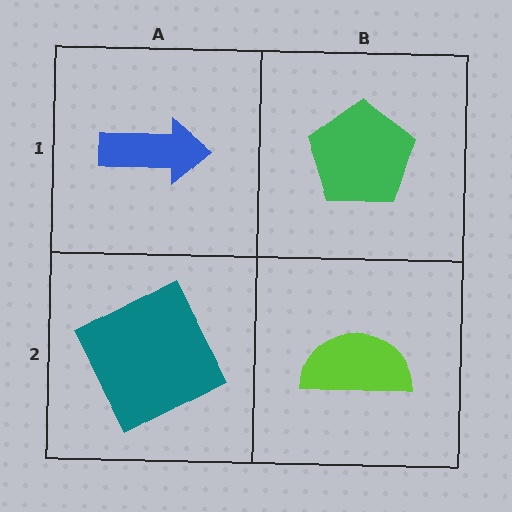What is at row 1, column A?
A blue arrow.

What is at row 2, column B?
A lime semicircle.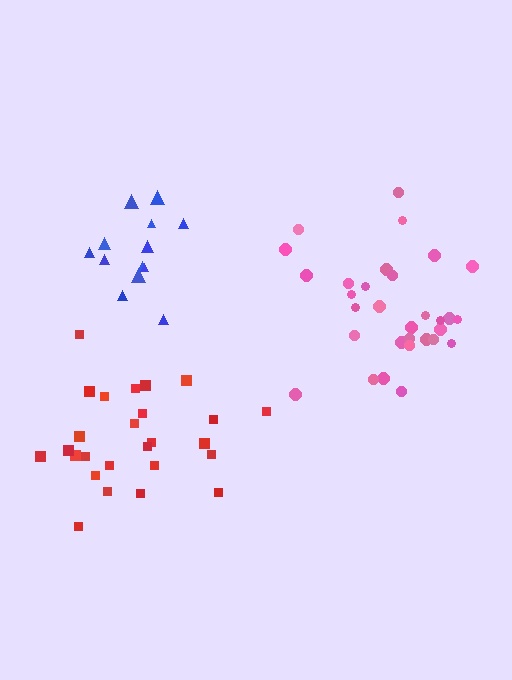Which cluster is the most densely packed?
Blue.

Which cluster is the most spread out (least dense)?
Pink.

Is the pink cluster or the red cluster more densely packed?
Red.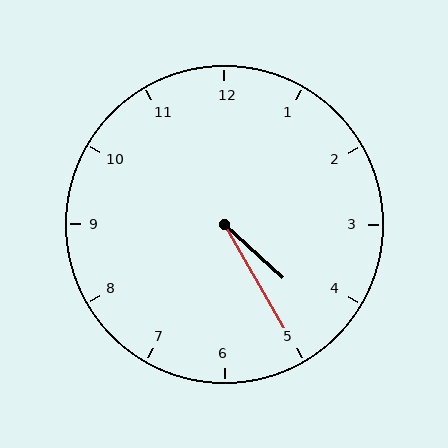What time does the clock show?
4:25.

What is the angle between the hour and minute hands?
Approximately 18 degrees.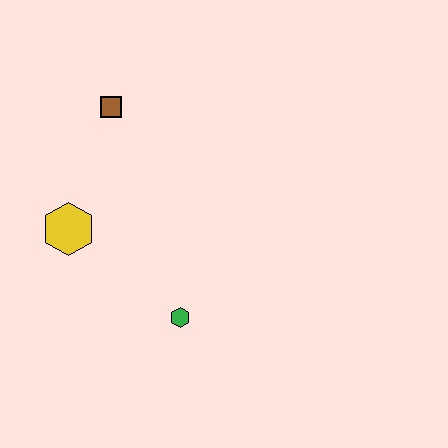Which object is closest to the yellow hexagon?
The brown square is closest to the yellow hexagon.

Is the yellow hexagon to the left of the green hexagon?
Yes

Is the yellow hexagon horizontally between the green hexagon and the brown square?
No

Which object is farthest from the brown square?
The green hexagon is farthest from the brown square.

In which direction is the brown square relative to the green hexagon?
The brown square is above the green hexagon.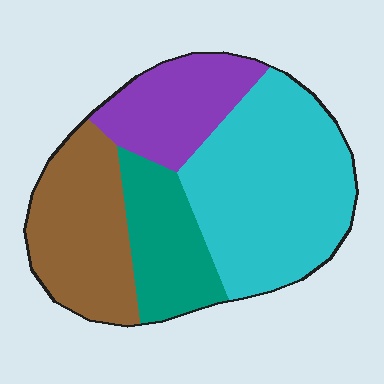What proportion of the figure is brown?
Brown takes up about one quarter (1/4) of the figure.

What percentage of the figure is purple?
Purple covers roughly 20% of the figure.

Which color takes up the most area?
Cyan, at roughly 40%.